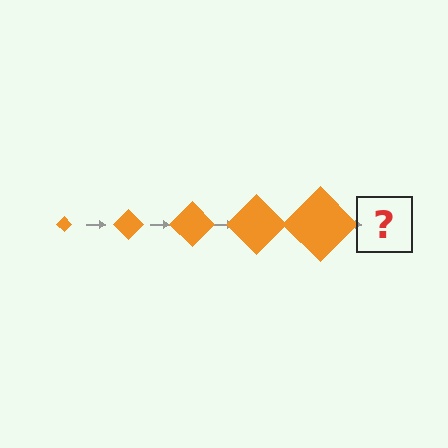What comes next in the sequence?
The next element should be an orange diamond, larger than the previous one.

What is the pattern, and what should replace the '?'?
The pattern is that the diamond gets progressively larger each step. The '?' should be an orange diamond, larger than the previous one.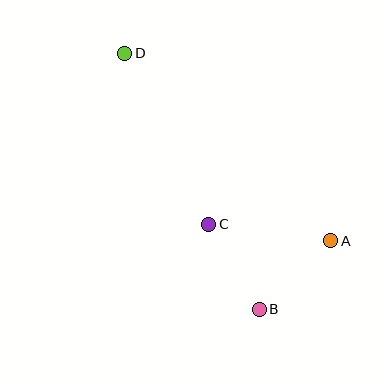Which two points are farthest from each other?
Points B and D are farthest from each other.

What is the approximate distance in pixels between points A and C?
The distance between A and C is approximately 123 pixels.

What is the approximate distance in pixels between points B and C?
The distance between B and C is approximately 99 pixels.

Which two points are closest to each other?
Points A and B are closest to each other.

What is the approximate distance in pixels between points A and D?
The distance between A and D is approximately 278 pixels.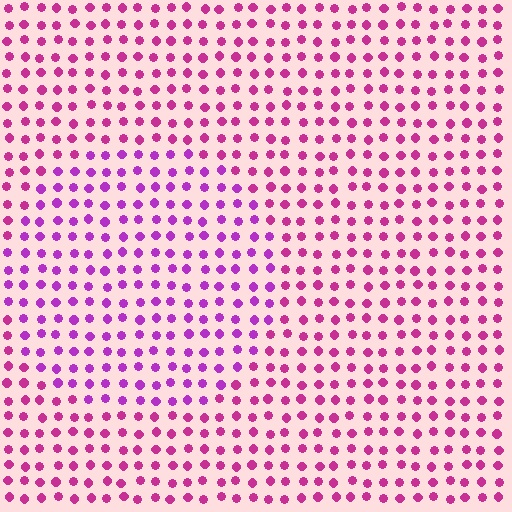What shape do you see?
I see a circle.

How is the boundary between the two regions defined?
The boundary is defined purely by a slight shift in hue (about 28 degrees). Spacing, size, and orientation are identical on both sides.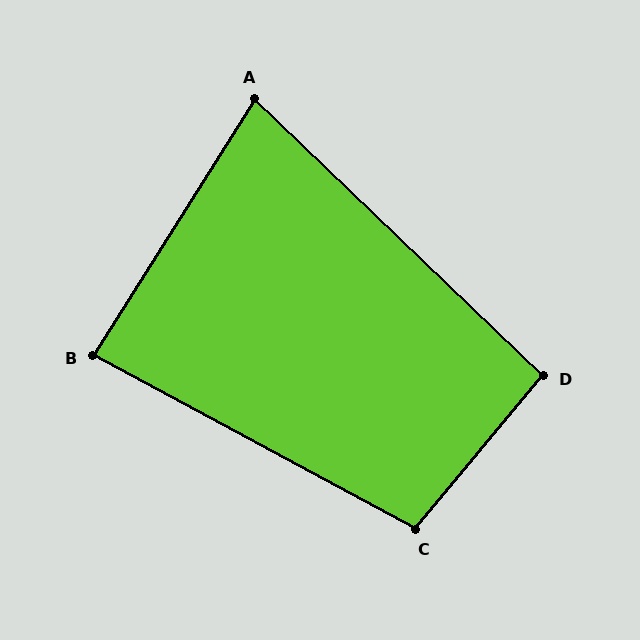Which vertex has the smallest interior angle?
A, at approximately 79 degrees.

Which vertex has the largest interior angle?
C, at approximately 101 degrees.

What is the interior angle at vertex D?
Approximately 94 degrees (approximately right).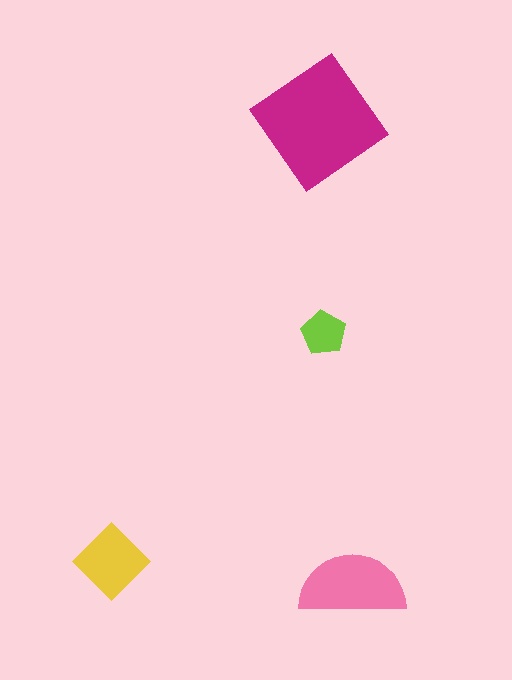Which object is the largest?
The magenta diamond.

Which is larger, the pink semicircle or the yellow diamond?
The pink semicircle.